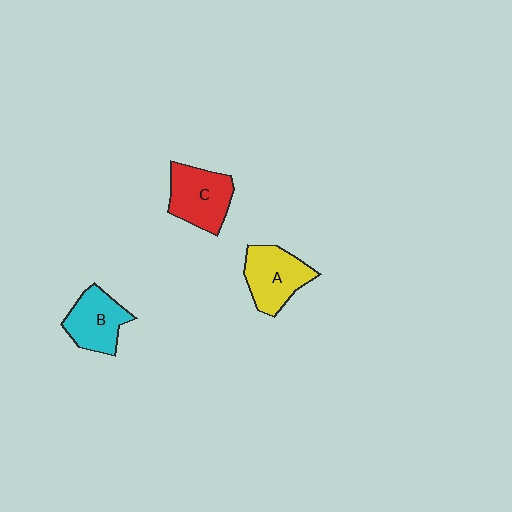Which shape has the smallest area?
Shape B (cyan).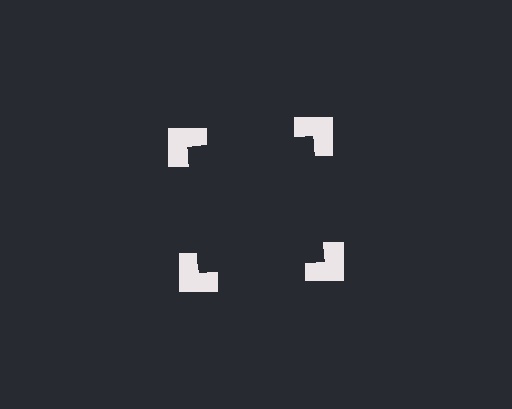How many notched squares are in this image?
There are 4 — one at each vertex of the illusory square.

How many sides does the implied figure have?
4 sides.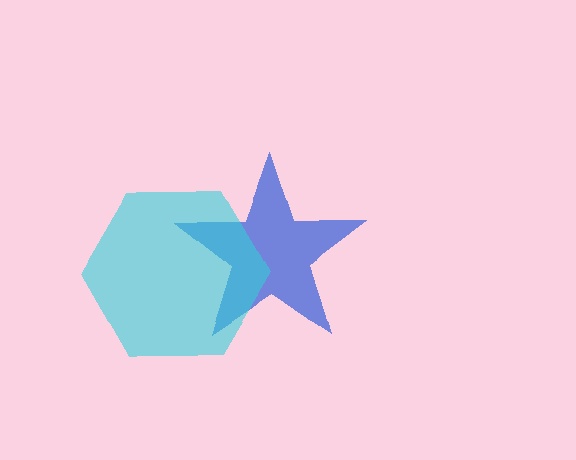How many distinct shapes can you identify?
There are 2 distinct shapes: a blue star, a cyan hexagon.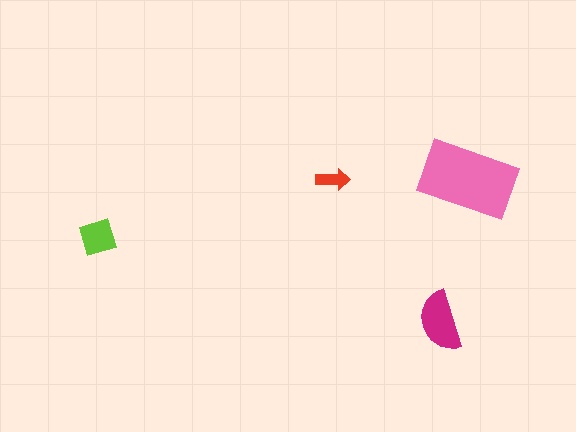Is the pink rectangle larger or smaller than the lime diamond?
Larger.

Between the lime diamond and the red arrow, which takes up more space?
The lime diamond.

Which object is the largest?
The pink rectangle.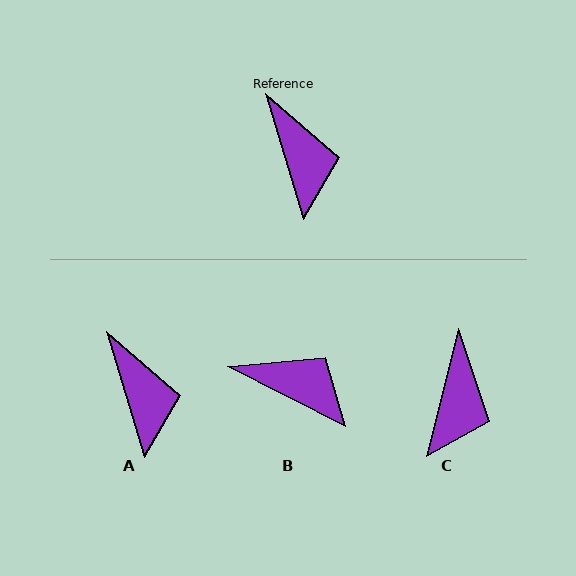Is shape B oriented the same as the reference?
No, it is off by about 47 degrees.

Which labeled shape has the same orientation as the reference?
A.